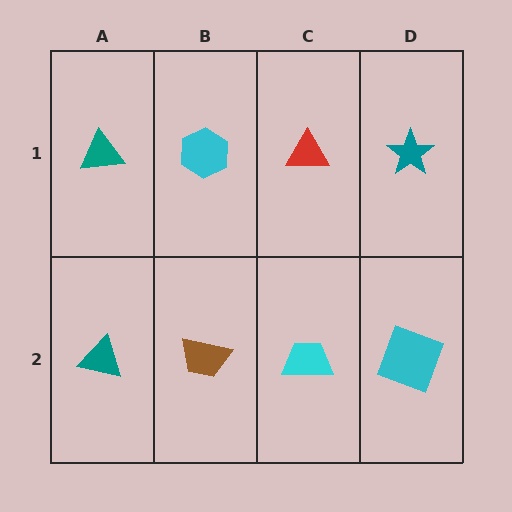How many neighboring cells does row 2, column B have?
3.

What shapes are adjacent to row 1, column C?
A cyan trapezoid (row 2, column C), a cyan hexagon (row 1, column B), a teal star (row 1, column D).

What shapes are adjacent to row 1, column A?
A teal triangle (row 2, column A), a cyan hexagon (row 1, column B).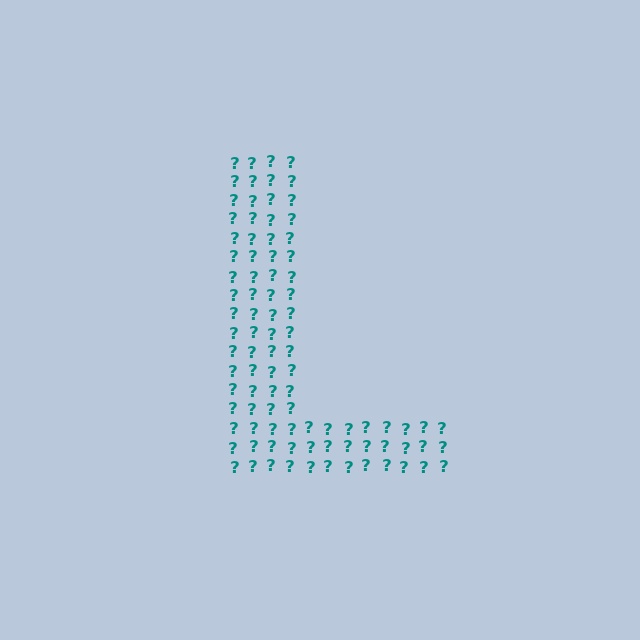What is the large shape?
The large shape is the letter L.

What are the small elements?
The small elements are question marks.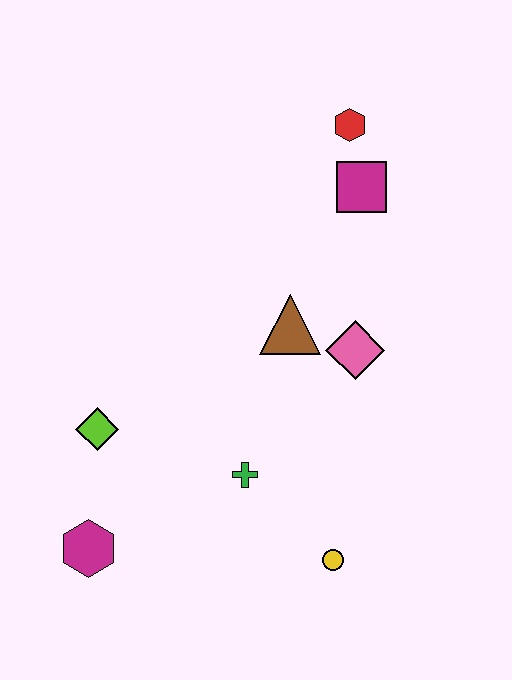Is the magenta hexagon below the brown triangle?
Yes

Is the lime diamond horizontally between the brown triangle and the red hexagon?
No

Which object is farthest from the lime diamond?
The red hexagon is farthest from the lime diamond.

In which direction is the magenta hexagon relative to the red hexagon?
The magenta hexagon is below the red hexagon.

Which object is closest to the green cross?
The yellow circle is closest to the green cross.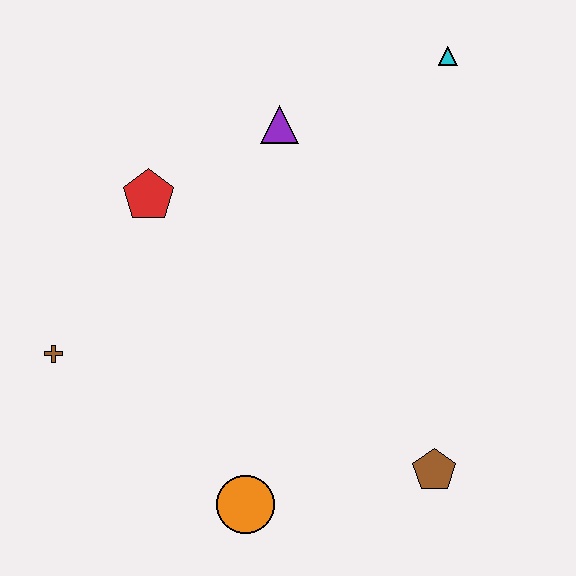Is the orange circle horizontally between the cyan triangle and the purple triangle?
No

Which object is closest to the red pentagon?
The purple triangle is closest to the red pentagon.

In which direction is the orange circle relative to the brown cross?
The orange circle is to the right of the brown cross.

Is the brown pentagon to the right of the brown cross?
Yes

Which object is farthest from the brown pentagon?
The cyan triangle is farthest from the brown pentagon.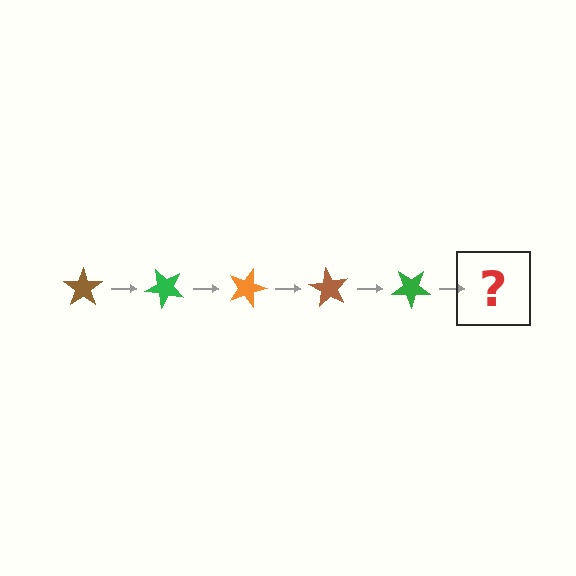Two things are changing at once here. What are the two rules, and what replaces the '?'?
The two rules are that it rotates 45 degrees each step and the color cycles through brown, green, and orange. The '?' should be an orange star, rotated 225 degrees from the start.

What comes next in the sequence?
The next element should be an orange star, rotated 225 degrees from the start.